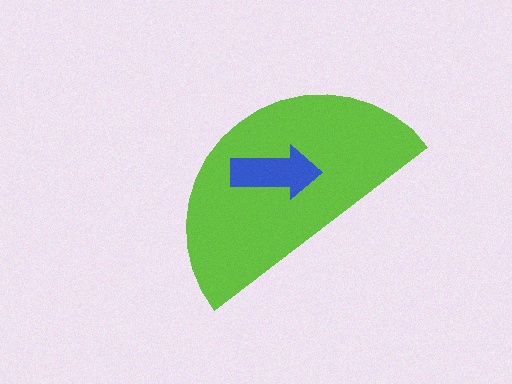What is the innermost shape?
The blue arrow.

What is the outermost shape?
The lime semicircle.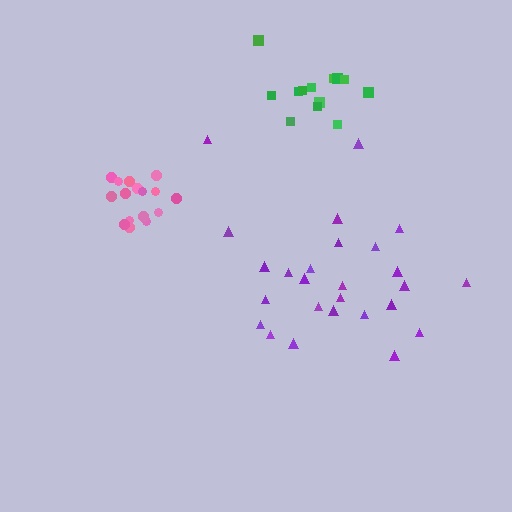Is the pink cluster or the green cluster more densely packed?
Pink.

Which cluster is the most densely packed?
Pink.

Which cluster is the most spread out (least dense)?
Purple.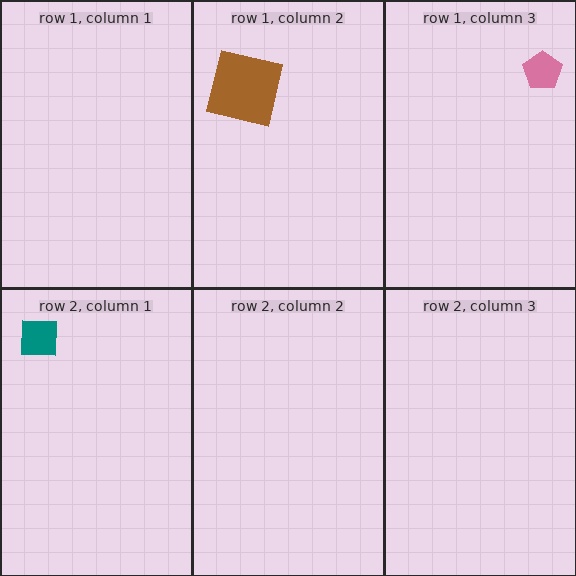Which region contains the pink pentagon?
The row 1, column 3 region.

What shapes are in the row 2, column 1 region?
The teal square.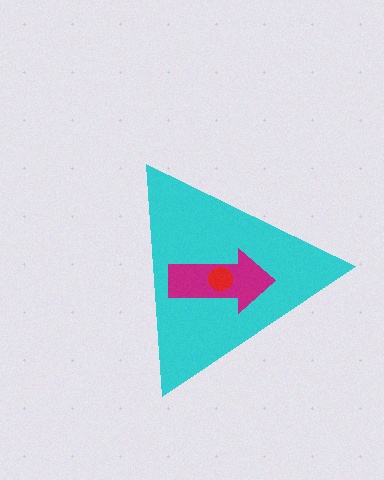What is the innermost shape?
The red circle.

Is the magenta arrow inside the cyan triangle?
Yes.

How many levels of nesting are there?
3.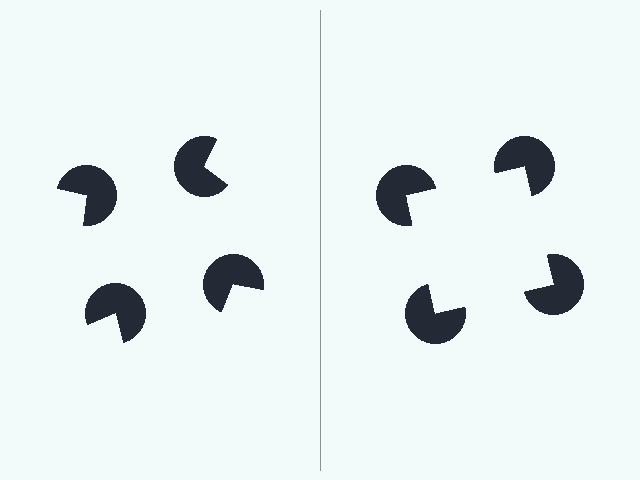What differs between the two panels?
The pac-man discs are positioned identically on both sides; only the wedge orientations differ. On the right they align to a square; on the left they are misaligned.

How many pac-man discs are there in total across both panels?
8 — 4 on each side.